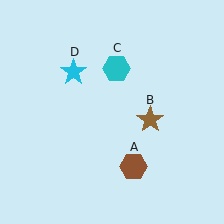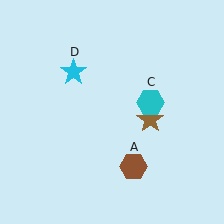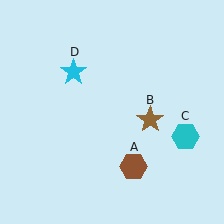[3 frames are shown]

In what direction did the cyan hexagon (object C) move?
The cyan hexagon (object C) moved down and to the right.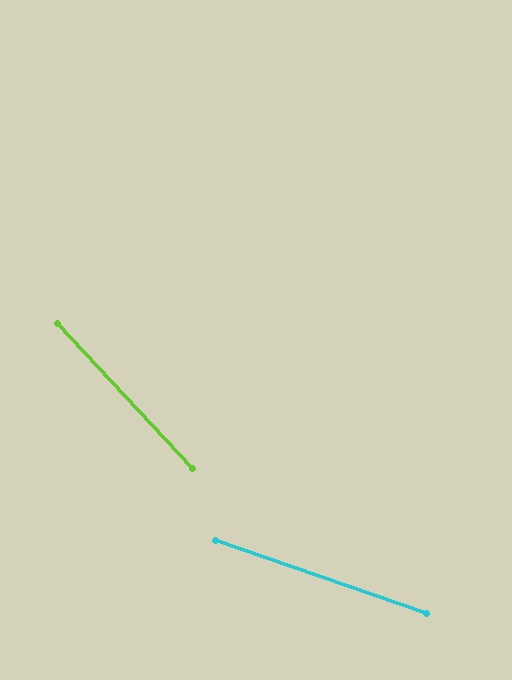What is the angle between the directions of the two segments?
Approximately 28 degrees.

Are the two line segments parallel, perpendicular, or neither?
Neither parallel nor perpendicular — they differ by about 28°.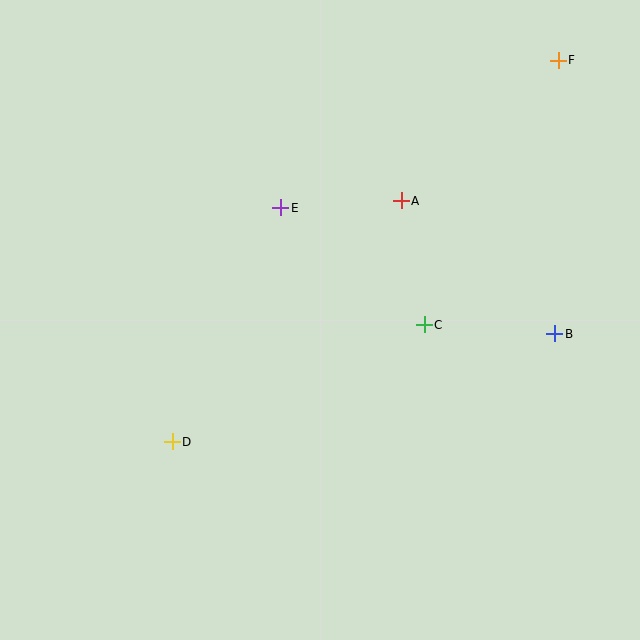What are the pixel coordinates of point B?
Point B is at (555, 334).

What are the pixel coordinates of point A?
Point A is at (401, 201).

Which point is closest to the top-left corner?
Point E is closest to the top-left corner.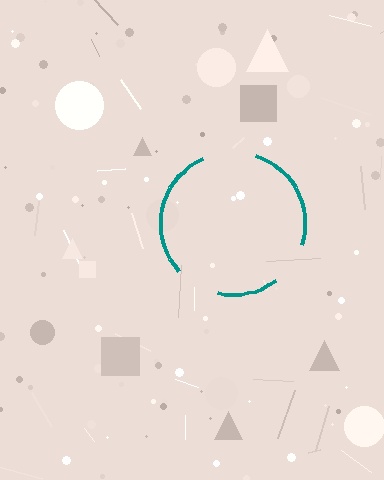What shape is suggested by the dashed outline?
The dashed outline suggests a circle.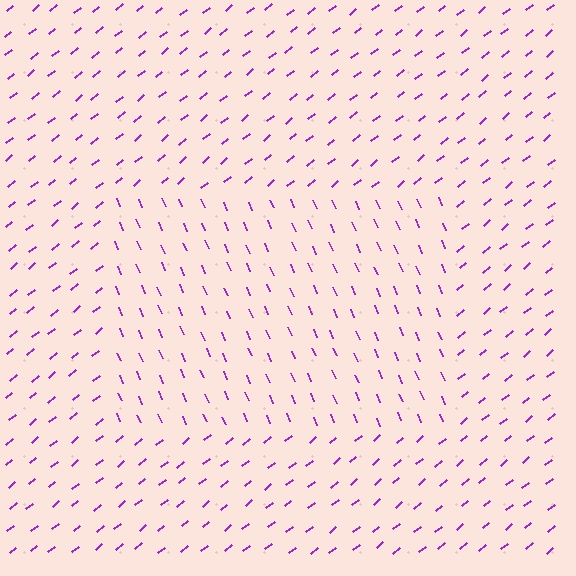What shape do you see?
I see a rectangle.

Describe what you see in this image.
The image is filled with small purple line segments. A rectangle region in the image has lines oriented differently from the surrounding lines, creating a visible texture boundary.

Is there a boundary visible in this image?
Yes, there is a texture boundary formed by a change in line orientation.